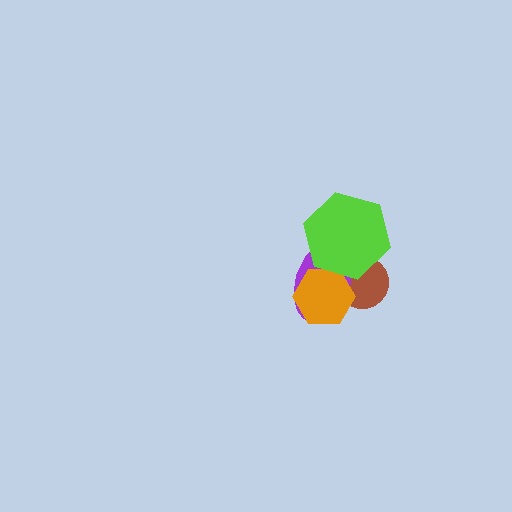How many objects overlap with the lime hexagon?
3 objects overlap with the lime hexagon.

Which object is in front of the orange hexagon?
The lime hexagon is in front of the orange hexagon.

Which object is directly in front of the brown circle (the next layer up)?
The purple ellipse is directly in front of the brown circle.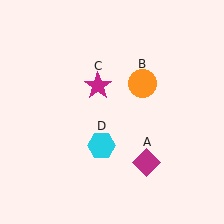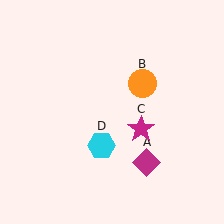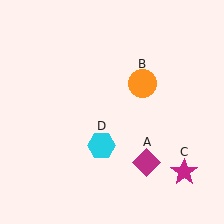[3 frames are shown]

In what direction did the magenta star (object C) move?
The magenta star (object C) moved down and to the right.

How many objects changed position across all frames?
1 object changed position: magenta star (object C).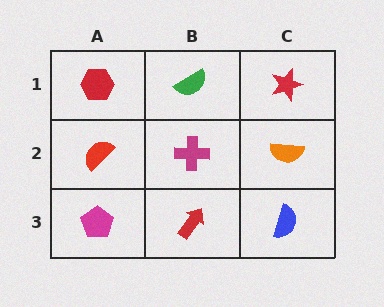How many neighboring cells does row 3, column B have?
3.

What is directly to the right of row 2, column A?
A magenta cross.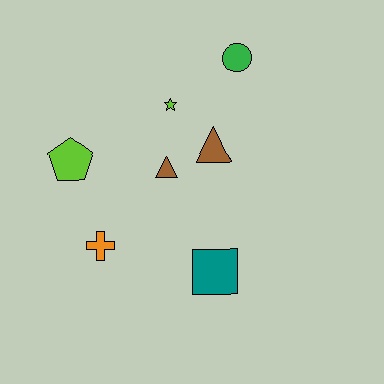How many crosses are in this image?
There is 1 cross.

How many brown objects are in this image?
There are 2 brown objects.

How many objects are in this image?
There are 7 objects.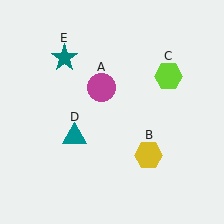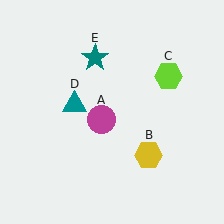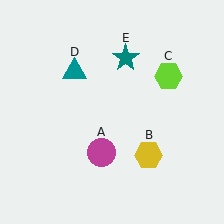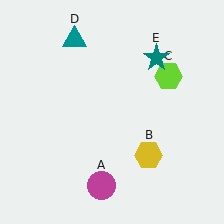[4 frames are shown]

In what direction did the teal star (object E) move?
The teal star (object E) moved right.